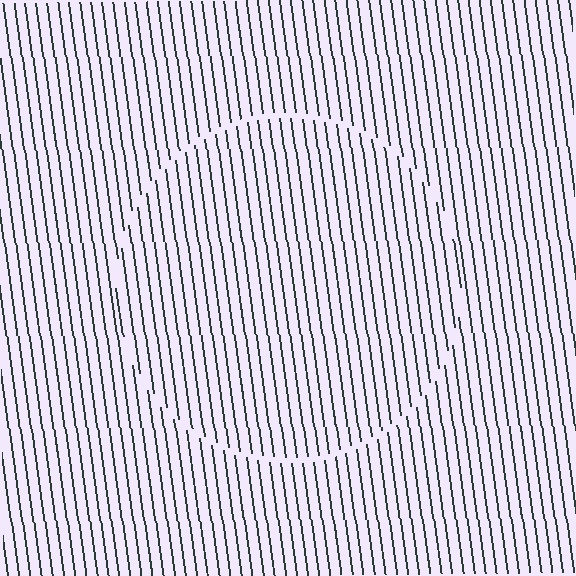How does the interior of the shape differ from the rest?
The interior of the shape contains the same grating, shifted by half a period — the contour is defined by the phase discontinuity where line-ends from the inner and outer gratings abut.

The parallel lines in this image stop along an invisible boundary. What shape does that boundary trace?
An illusory circle. The interior of the shape contains the same grating, shifted by half a period — the contour is defined by the phase discontinuity where line-ends from the inner and outer gratings abut.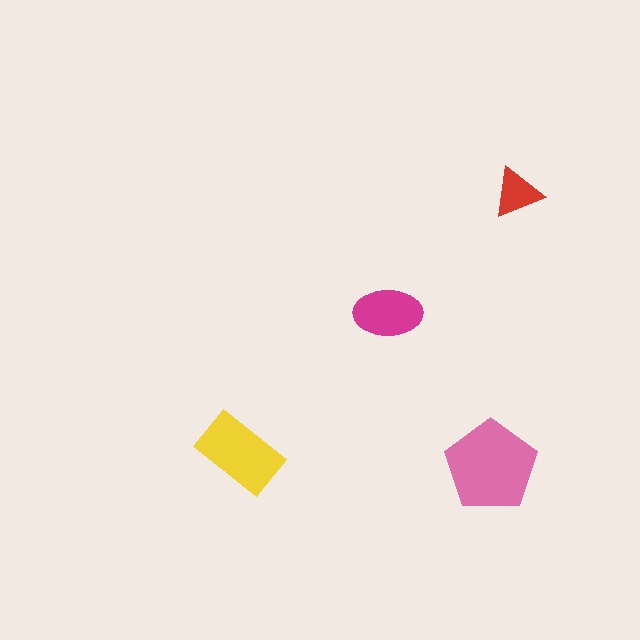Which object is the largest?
The pink pentagon.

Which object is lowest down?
The pink pentagon is bottommost.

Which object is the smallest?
The red triangle.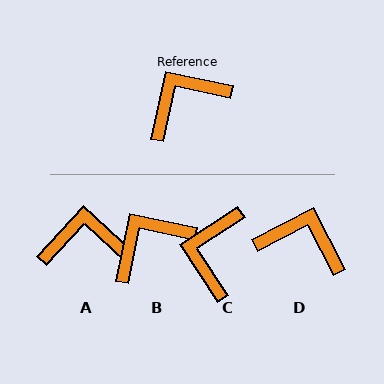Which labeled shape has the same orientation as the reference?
B.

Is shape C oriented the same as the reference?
No, it is off by about 45 degrees.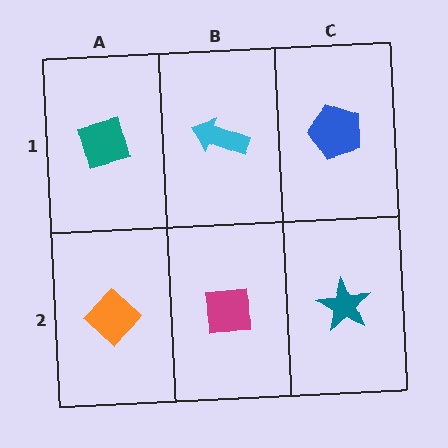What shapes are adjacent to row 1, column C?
A teal star (row 2, column C), a cyan arrow (row 1, column B).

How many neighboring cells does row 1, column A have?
2.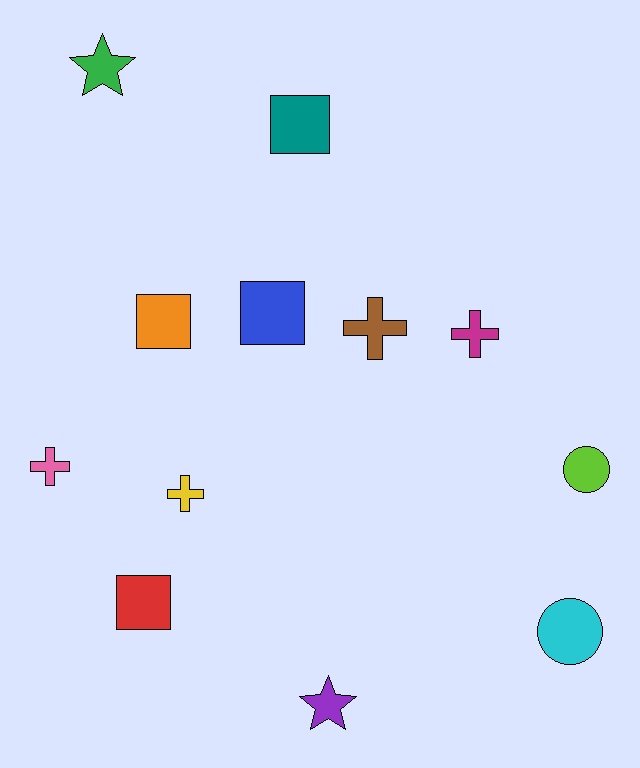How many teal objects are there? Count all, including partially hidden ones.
There is 1 teal object.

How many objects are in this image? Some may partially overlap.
There are 12 objects.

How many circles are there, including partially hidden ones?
There are 2 circles.